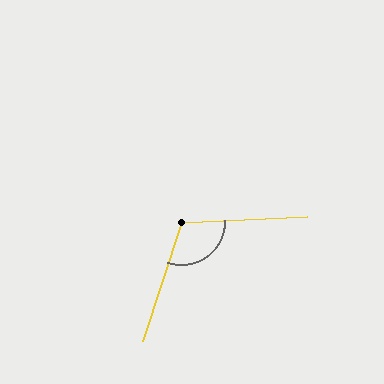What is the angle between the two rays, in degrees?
Approximately 111 degrees.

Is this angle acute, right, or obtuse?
It is obtuse.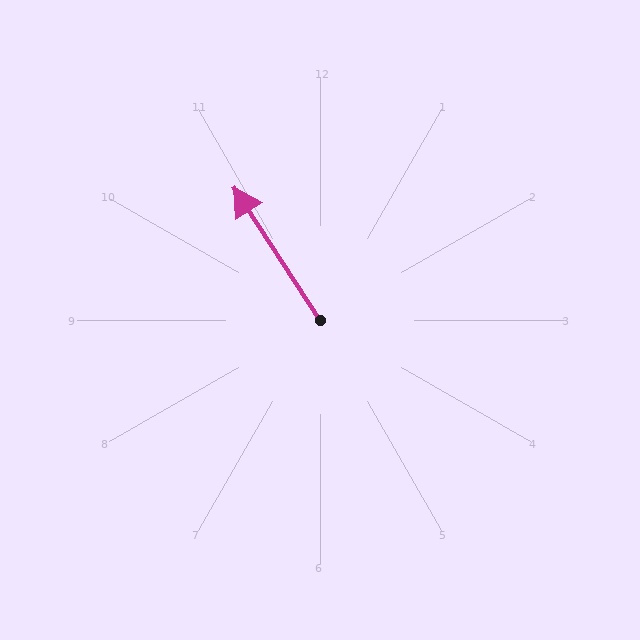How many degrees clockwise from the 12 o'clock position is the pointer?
Approximately 327 degrees.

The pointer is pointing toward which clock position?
Roughly 11 o'clock.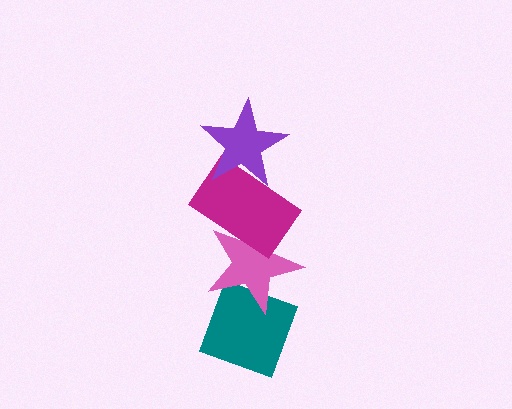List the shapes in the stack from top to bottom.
From top to bottom: the purple star, the magenta rectangle, the pink star, the teal diamond.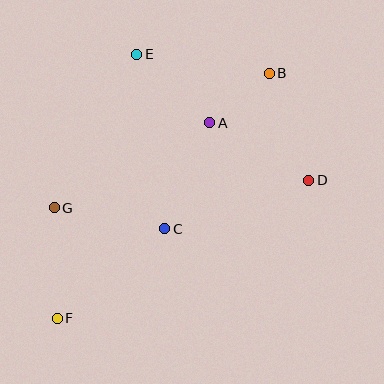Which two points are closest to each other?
Points A and B are closest to each other.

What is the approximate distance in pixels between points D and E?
The distance between D and E is approximately 213 pixels.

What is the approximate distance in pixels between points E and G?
The distance between E and G is approximately 174 pixels.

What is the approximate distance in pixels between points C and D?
The distance between C and D is approximately 152 pixels.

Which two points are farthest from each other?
Points B and F are farthest from each other.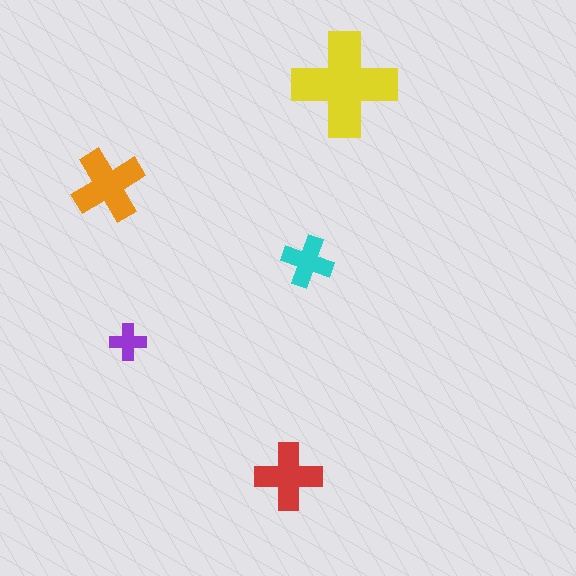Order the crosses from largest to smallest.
the yellow one, the orange one, the red one, the cyan one, the purple one.